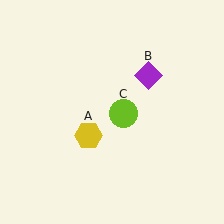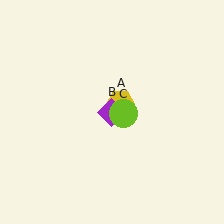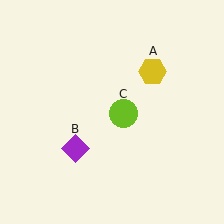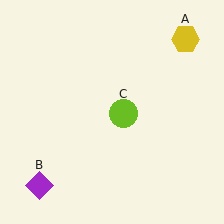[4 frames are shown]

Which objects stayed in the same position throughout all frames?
Lime circle (object C) remained stationary.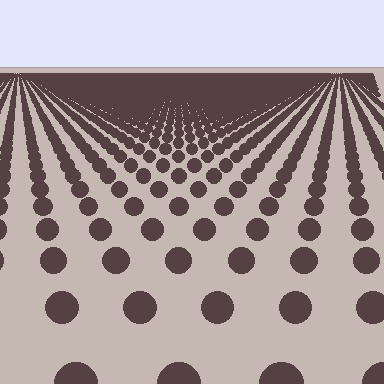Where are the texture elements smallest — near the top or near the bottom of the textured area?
Near the top.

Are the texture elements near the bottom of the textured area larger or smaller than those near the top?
Larger. Near the bottom, elements are closer to the viewer and appear at a bigger on-screen size.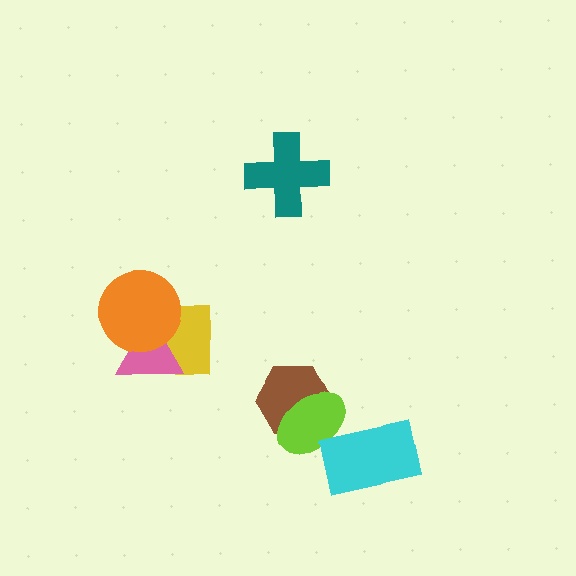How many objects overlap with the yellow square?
2 objects overlap with the yellow square.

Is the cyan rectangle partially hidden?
No, no other shape covers it.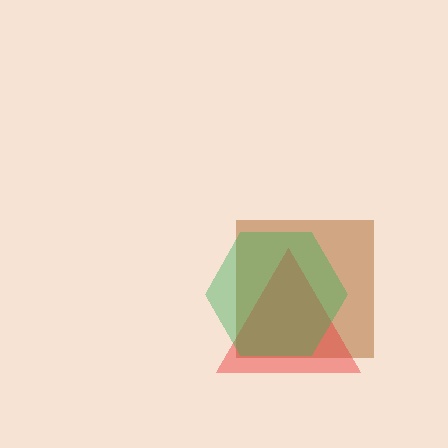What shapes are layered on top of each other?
The layered shapes are: a brown square, a red triangle, a green hexagon.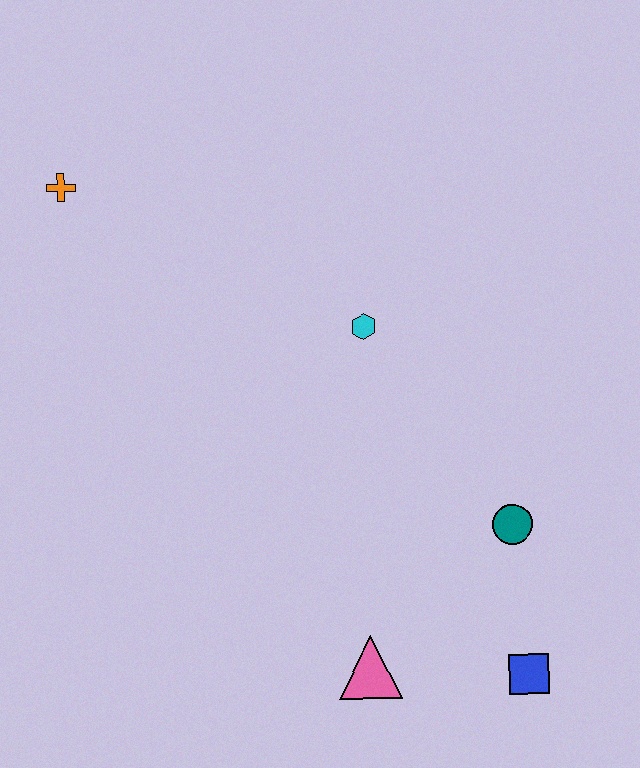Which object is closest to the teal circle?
The blue square is closest to the teal circle.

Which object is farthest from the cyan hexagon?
The blue square is farthest from the cyan hexagon.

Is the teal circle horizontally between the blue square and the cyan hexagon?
Yes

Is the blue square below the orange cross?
Yes